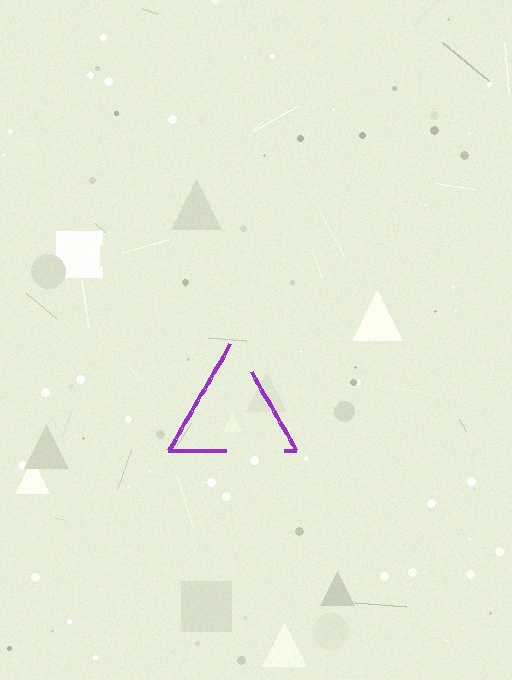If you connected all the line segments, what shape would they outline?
They would outline a triangle.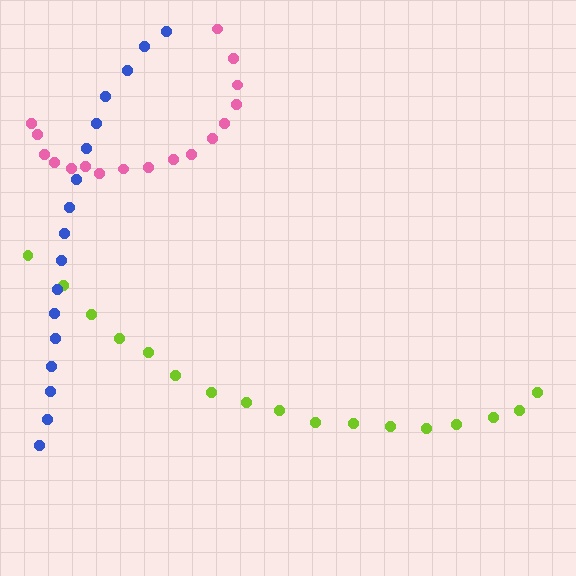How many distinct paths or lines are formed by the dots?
There are 3 distinct paths.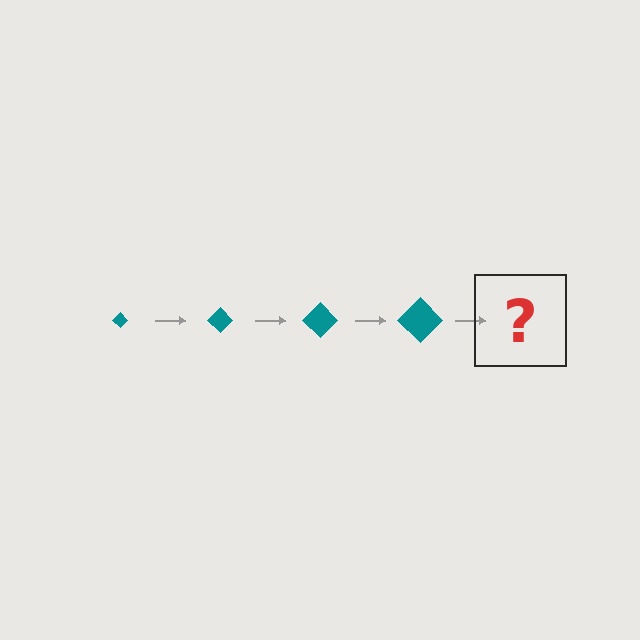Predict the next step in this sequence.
The next step is a teal diamond, larger than the previous one.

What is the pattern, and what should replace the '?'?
The pattern is that the diamond gets progressively larger each step. The '?' should be a teal diamond, larger than the previous one.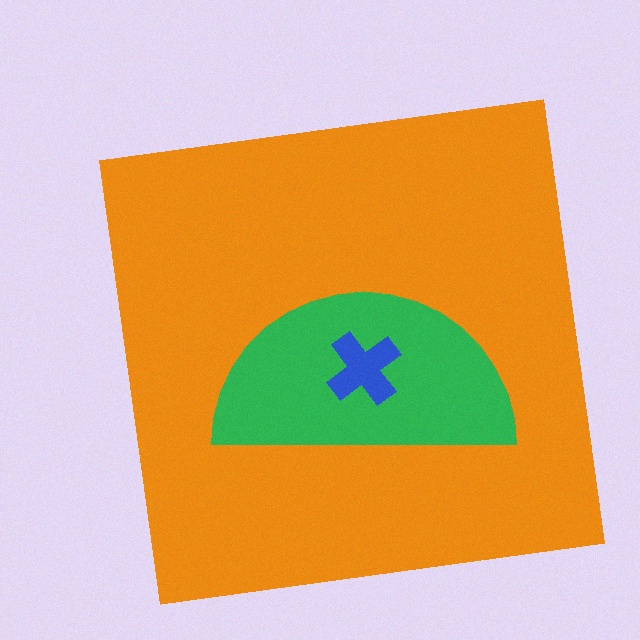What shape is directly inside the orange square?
The green semicircle.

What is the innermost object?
The blue cross.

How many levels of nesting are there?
3.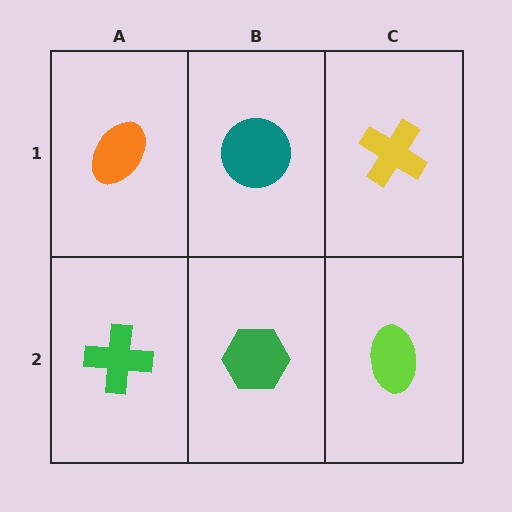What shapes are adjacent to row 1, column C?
A lime ellipse (row 2, column C), a teal circle (row 1, column B).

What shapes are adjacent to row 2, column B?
A teal circle (row 1, column B), a green cross (row 2, column A), a lime ellipse (row 2, column C).